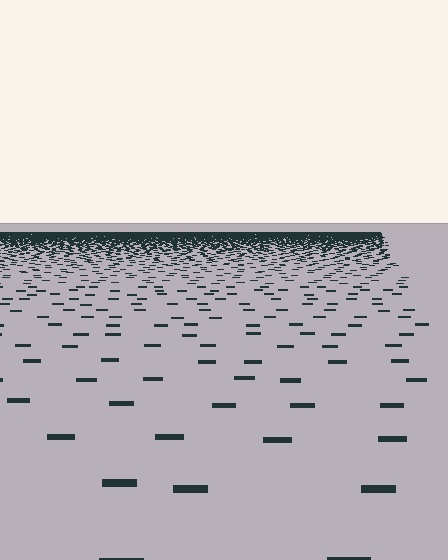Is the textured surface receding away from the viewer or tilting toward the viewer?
The surface is receding away from the viewer. Texture elements get smaller and denser toward the top.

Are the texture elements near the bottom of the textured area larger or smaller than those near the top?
Larger. Near the bottom, elements are closer to the viewer and appear at a bigger on-screen size.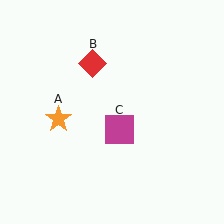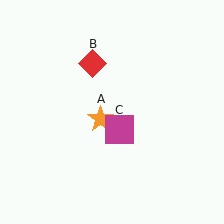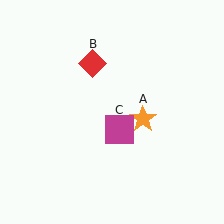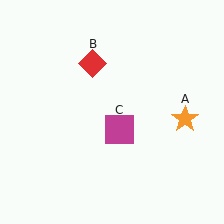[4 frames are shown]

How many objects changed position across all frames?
1 object changed position: orange star (object A).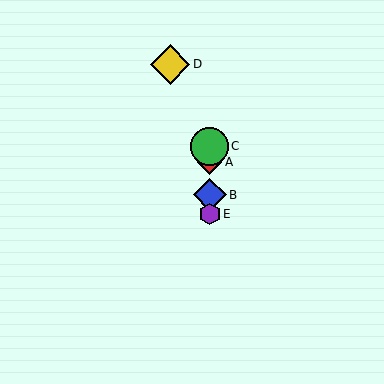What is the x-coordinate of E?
Object E is at x≈210.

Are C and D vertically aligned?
No, C is at x≈210 and D is at x≈170.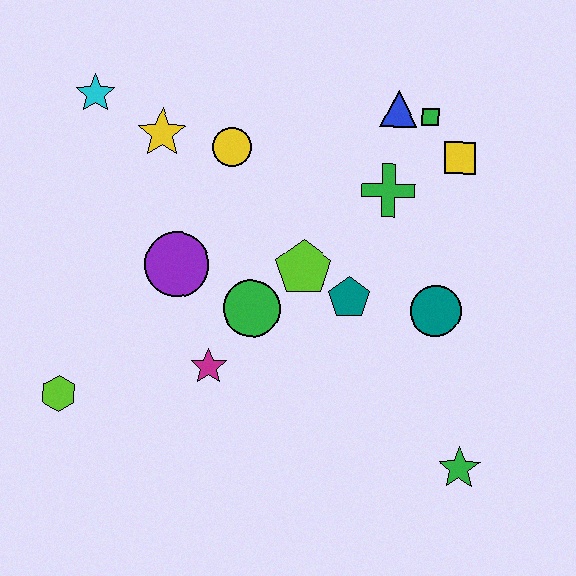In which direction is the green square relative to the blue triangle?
The green square is to the right of the blue triangle.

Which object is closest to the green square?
The blue triangle is closest to the green square.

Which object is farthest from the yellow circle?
The green star is farthest from the yellow circle.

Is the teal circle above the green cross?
No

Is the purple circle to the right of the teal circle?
No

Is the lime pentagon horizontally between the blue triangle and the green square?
No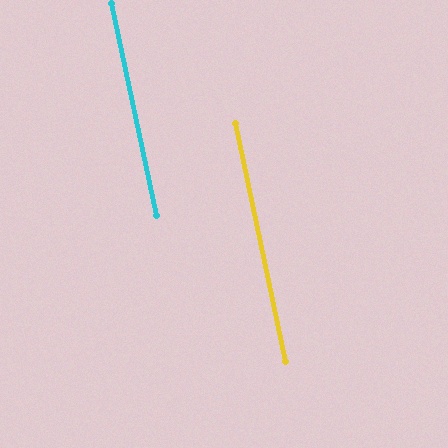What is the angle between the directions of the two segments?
Approximately 0 degrees.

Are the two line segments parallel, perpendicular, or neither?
Parallel — their directions differ by only 0.1°.